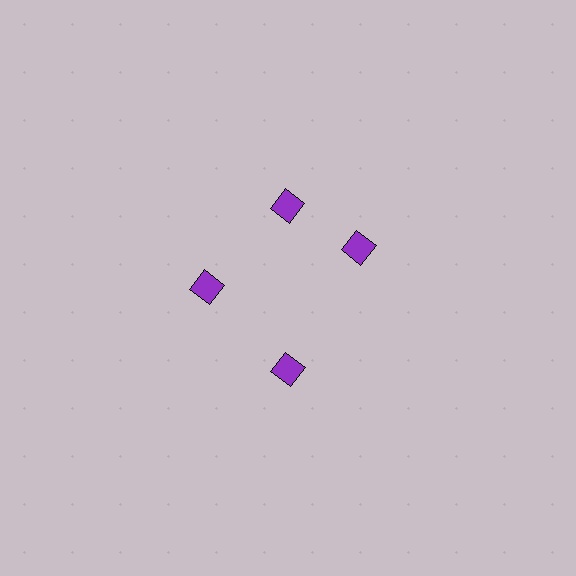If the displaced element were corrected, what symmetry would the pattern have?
It would have 4-fold rotational symmetry — the pattern would map onto itself every 90 degrees.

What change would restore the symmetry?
The symmetry would be restored by rotating it back into even spacing with its neighbors so that all 4 diamonds sit at equal angles and equal distance from the center.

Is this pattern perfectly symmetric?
No. The 4 purple diamonds are arranged in a ring, but one element near the 3 o'clock position is rotated out of alignment along the ring, breaking the 4-fold rotational symmetry.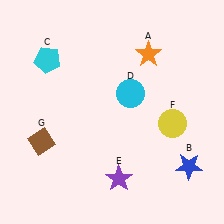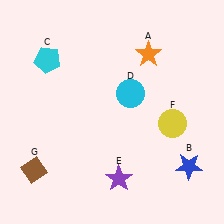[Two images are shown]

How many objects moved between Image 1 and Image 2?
1 object moved between the two images.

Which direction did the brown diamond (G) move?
The brown diamond (G) moved down.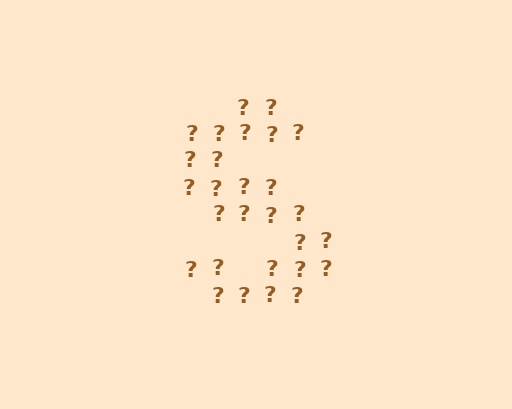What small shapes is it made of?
It is made of small question marks.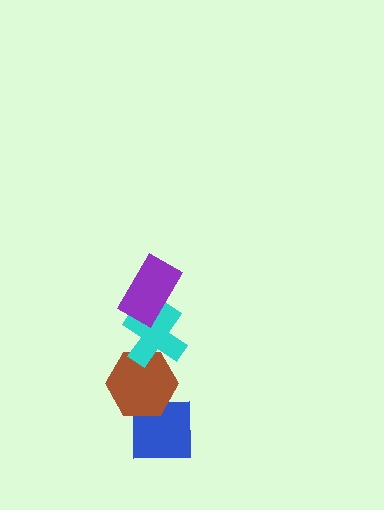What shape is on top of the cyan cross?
The purple rectangle is on top of the cyan cross.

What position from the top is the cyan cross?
The cyan cross is 2nd from the top.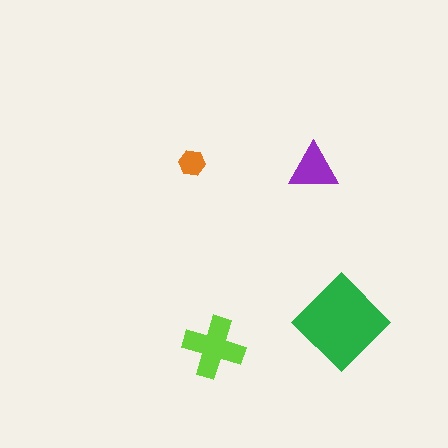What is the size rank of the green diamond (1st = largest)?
1st.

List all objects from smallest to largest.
The orange hexagon, the purple triangle, the lime cross, the green diamond.